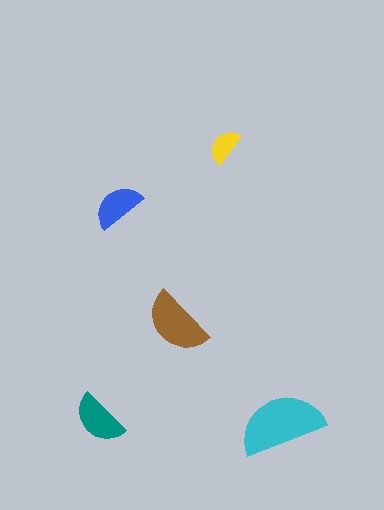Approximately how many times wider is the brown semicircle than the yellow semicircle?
About 2 times wider.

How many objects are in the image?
There are 5 objects in the image.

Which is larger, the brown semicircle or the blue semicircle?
The brown one.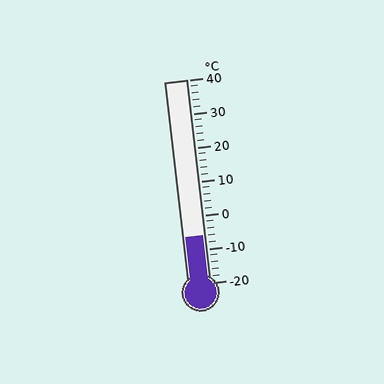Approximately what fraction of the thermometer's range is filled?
The thermometer is filled to approximately 25% of its range.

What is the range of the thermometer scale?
The thermometer scale ranges from -20°C to 40°C.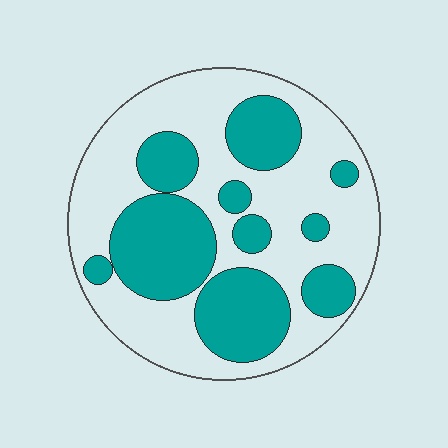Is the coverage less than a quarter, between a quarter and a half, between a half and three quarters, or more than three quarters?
Between a quarter and a half.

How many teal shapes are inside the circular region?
10.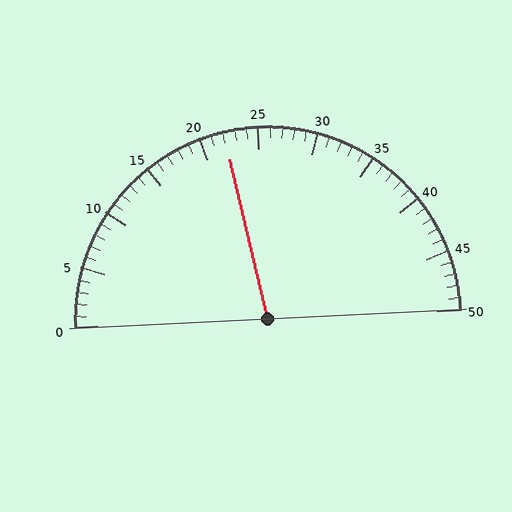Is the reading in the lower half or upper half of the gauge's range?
The reading is in the lower half of the range (0 to 50).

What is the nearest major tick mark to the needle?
The nearest major tick mark is 20.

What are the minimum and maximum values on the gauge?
The gauge ranges from 0 to 50.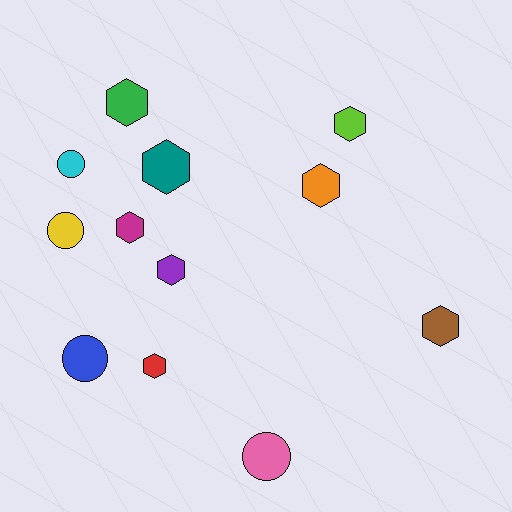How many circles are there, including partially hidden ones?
There are 4 circles.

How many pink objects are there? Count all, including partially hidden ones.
There is 1 pink object.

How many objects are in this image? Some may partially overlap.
There are 12 objects.